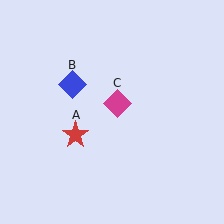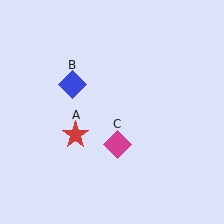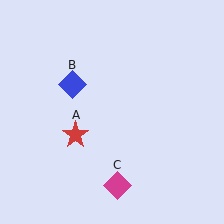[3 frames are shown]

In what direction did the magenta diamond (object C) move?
The magenta diamond (object C) moved down.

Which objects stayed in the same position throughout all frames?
Red star (object A) and blue diamond (object B) remained stationary.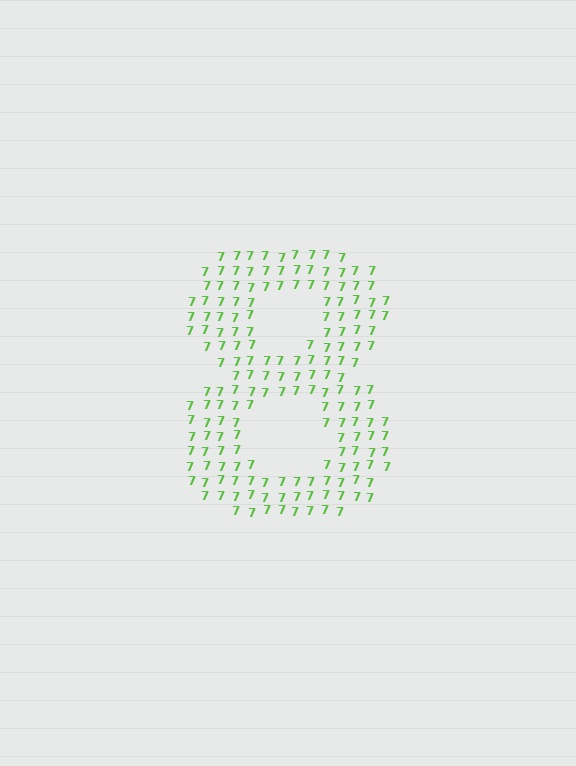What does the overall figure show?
The overall figure shows the digit 8.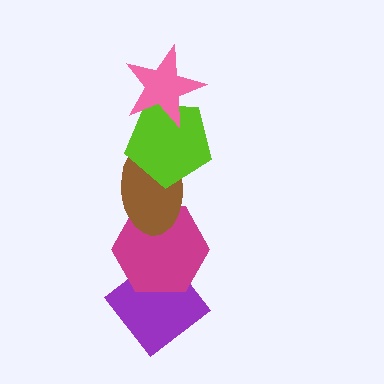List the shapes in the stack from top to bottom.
From top to bottom: the pink star, the lime pentagon, the brown ellipse, the magenta hexagon, the purple diamond.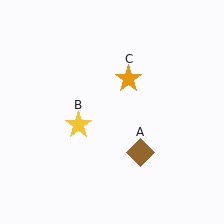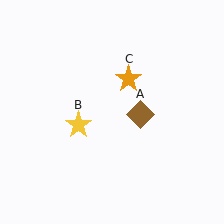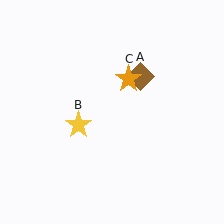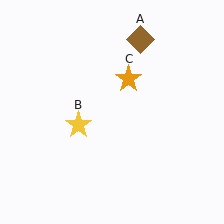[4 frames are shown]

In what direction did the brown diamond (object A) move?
The brown diamond (object A) moved up.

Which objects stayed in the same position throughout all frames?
Yellow star (object B) and orange star (object C) remained stationary.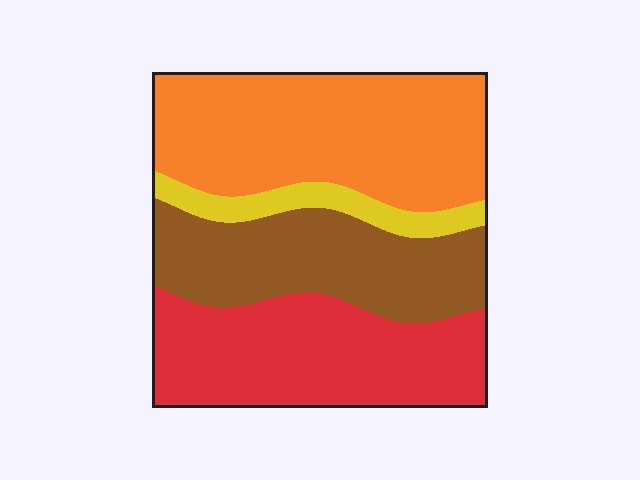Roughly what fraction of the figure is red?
Red covers around 30% of the figure.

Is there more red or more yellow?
Red.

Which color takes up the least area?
Yellow, at roughly 10%.